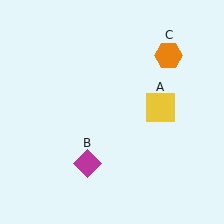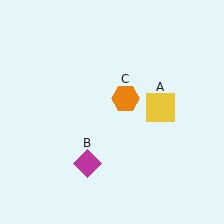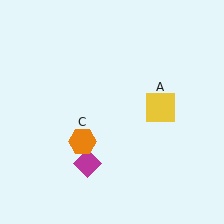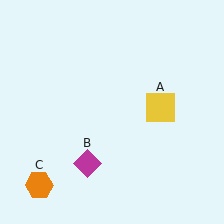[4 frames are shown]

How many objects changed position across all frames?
1 object changed position: orange hexagon (object C).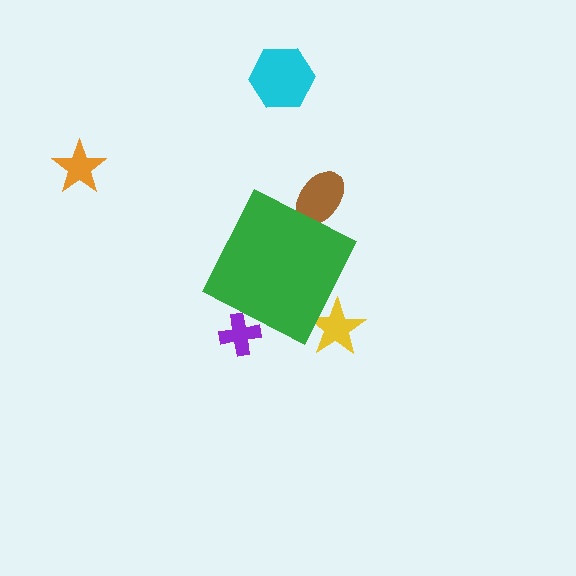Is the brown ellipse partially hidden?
Yes, the brown ellipse is partially hidden behind the green diamond.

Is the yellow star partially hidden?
Yes, the yellow star is partially hidden behind the green diamond.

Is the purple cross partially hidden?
Yes, the purple cross is partially hidden behind the green diamond.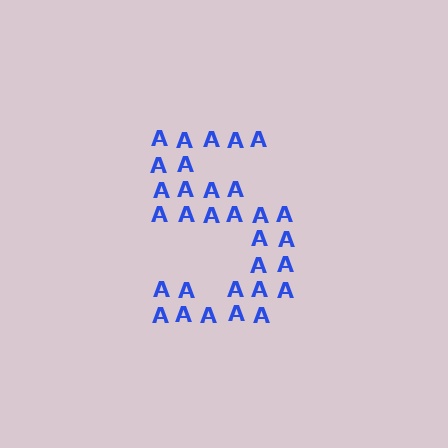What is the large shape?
The large shape is the digit 5.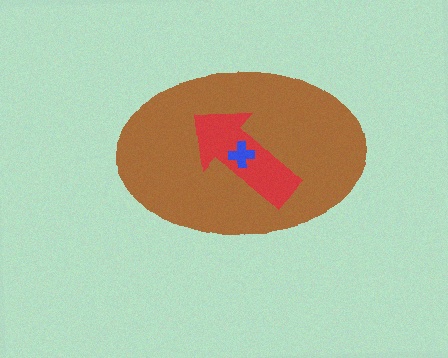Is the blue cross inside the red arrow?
Yes.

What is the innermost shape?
The blue cross.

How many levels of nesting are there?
3.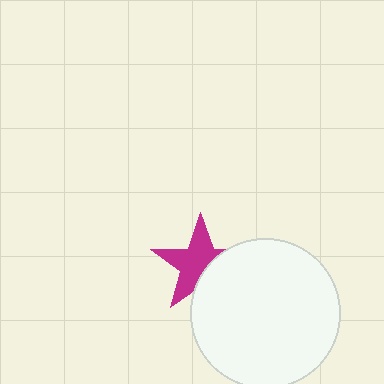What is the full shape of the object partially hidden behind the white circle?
The partially hidden object is a magenta star.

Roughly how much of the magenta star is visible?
About half of it is visible (roughly 64%).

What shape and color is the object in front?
The object in front is a white circle.